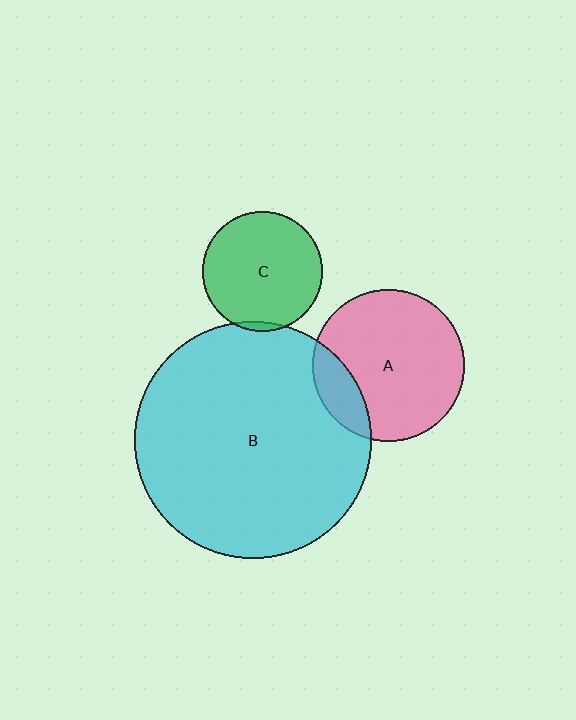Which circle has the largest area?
Circle B (cyan).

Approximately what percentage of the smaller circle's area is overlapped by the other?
Approximately 15%.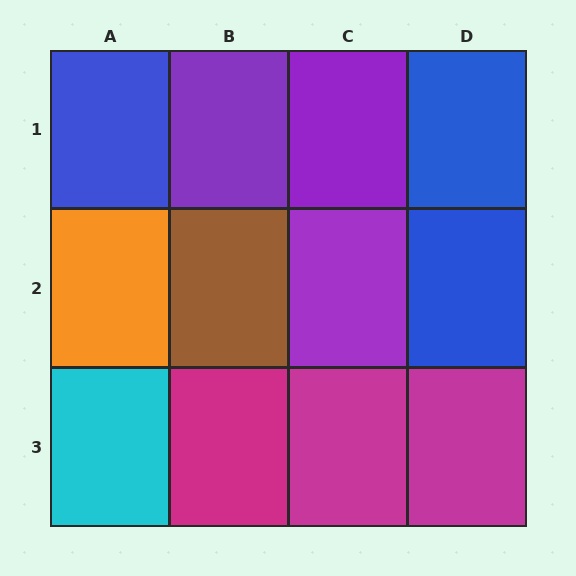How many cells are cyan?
1 cell is cyan.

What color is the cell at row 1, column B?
Purple.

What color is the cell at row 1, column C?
Purple.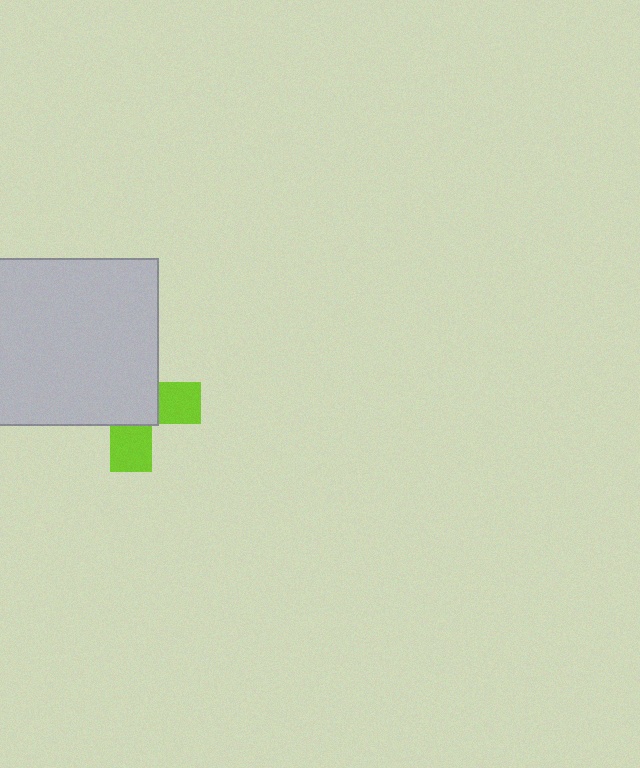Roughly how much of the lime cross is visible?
A small part of it is visible (roughly 37%).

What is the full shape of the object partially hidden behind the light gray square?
The partially hidden object is a lime cross.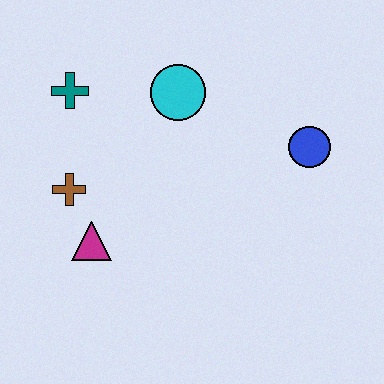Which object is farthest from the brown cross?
The blue circle is farthest from the brown cross.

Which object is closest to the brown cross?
The magenta triangle is closest to the brown cross.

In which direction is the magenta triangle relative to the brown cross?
The magenta triangle is below the brown cross.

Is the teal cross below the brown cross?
No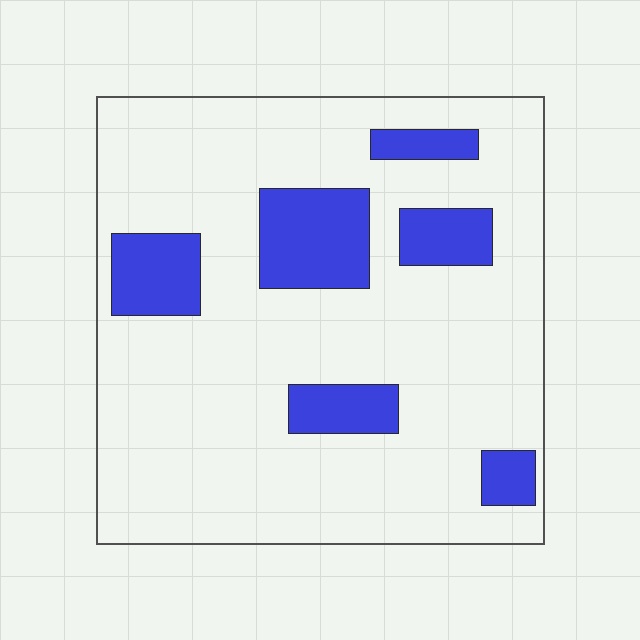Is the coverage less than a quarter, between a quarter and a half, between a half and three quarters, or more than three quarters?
Less than a quarter.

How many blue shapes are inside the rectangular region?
6.